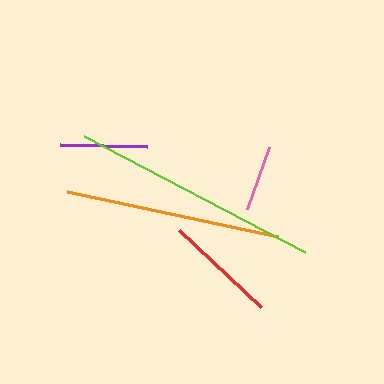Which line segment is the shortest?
The pink line is the shortest at approximately 66 pixels.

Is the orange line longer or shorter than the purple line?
The orange line is longer than the purple line.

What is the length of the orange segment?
The orange segment is approximately 215 pixels long.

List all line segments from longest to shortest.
From longest to shortest: lime, orange, red, purple, pink.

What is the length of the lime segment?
The lime segment is approximately 250 pixels long.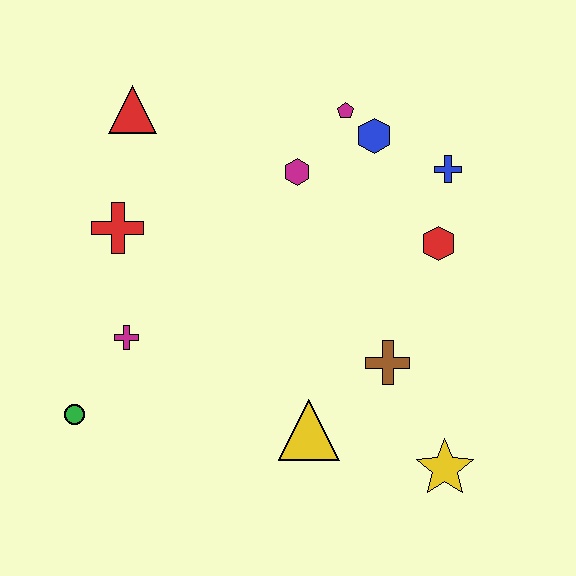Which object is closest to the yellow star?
The brown cross is closest to the yellow star.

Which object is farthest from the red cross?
The yellow star is farthest from the red cross.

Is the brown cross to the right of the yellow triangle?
Yes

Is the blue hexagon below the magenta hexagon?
No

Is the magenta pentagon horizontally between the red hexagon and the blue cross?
No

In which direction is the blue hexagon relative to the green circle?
The blue hexagon is to the right of the green circle.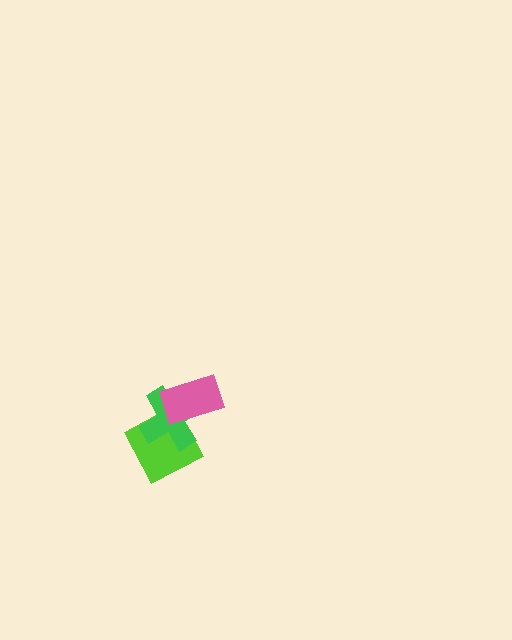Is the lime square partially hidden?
Yes, it is partially covered by another shape.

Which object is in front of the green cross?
The pink rectangle is in front of the green cross.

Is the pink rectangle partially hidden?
No, no other shape covers it.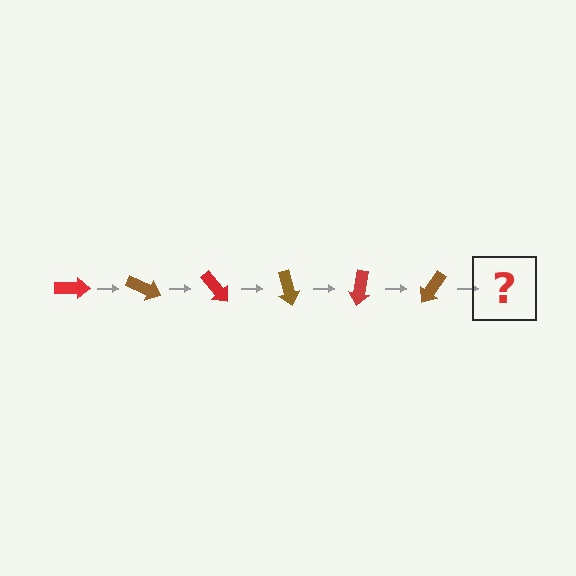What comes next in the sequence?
The next element should be a red arrow, rotated 150 degrees from the start.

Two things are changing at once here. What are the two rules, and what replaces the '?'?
The two rules are that it rotates 25 degrees each step and the color cycles through red and brown. The '?' should be a red arrow, rotated 150 degrees from the start.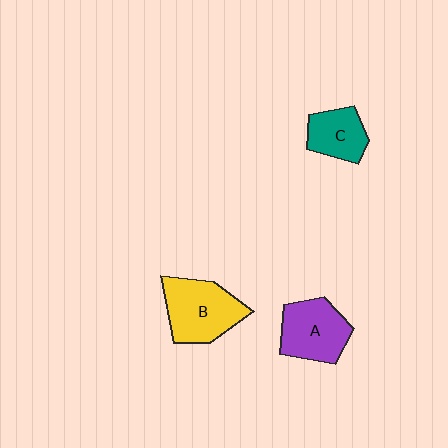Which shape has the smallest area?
Shape C (teal).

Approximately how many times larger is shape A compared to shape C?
Approximately 1.4 times.